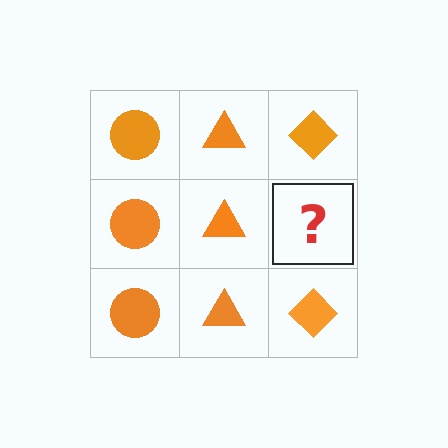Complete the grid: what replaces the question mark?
The question mark should be replaced with an orange diamond.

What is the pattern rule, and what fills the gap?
The rule is that each column has a consistent shape. The gap should be filled with an orange diamond.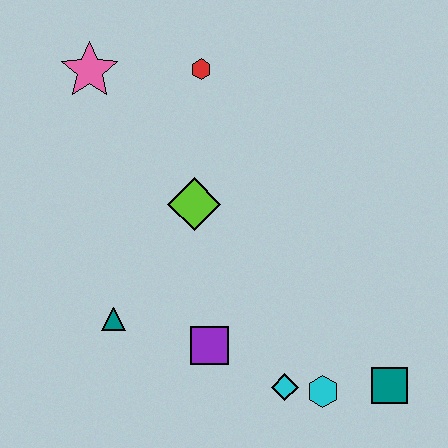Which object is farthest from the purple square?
The pink star is farthest from the purple square.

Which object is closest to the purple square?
The cyan diamond is closest to the purple square.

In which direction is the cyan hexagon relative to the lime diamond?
The cyan hexagon is below the lime diamond.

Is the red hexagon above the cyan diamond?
Yes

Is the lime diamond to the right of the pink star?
Yes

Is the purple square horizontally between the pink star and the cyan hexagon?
Yes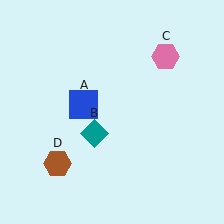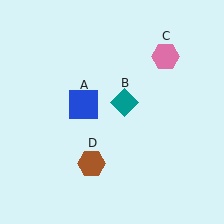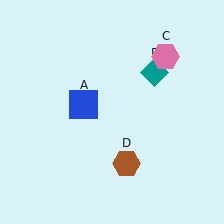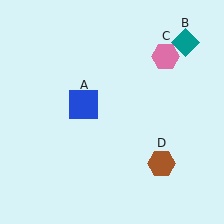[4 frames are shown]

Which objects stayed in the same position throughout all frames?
Blue square (object A) and pink hexagon (object C) remained stationary.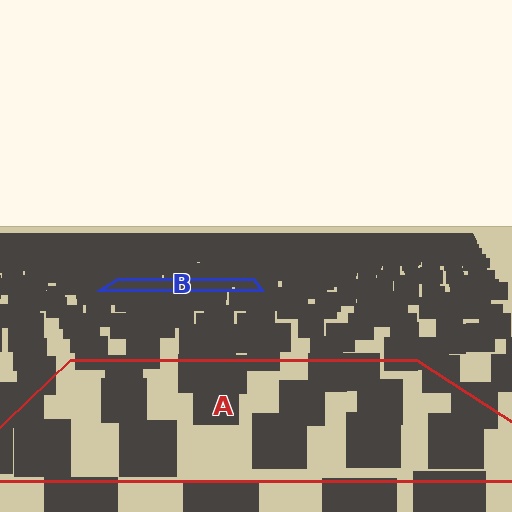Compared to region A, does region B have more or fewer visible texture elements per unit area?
Region B has more texture elements per unit area — they are packed more densely because it is farther away.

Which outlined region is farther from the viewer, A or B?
Region B is farther from the viewer — the texture elements inside it appear smaller and more densely packed.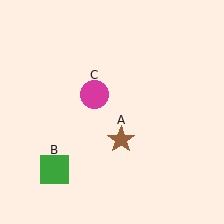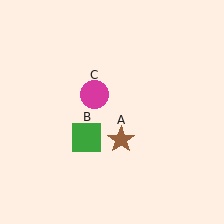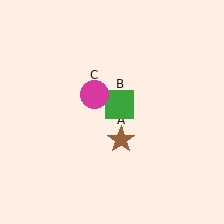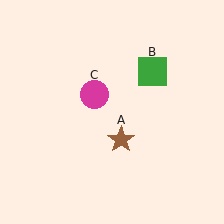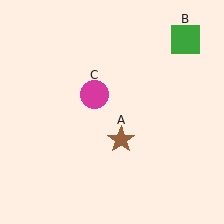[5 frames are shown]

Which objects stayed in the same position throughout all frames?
Brown star (object A) and magenta circle (object C) remained stationary.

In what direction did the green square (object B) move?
The green square (object B) moved up and to the right.